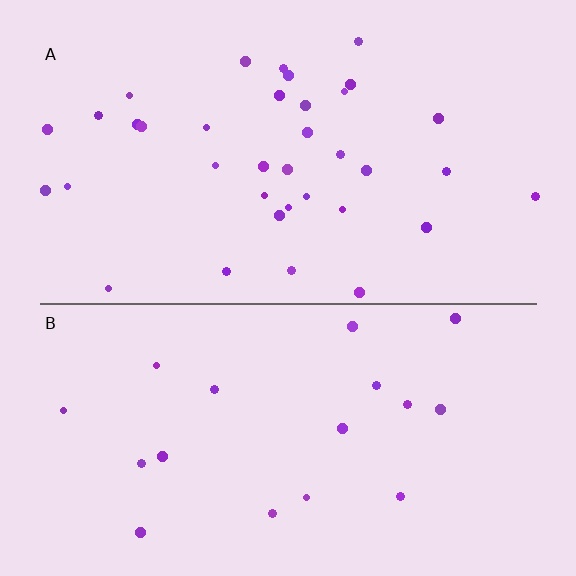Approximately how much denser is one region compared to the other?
Approximately 2.1× — region A over region B.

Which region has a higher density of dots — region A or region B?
A (the top).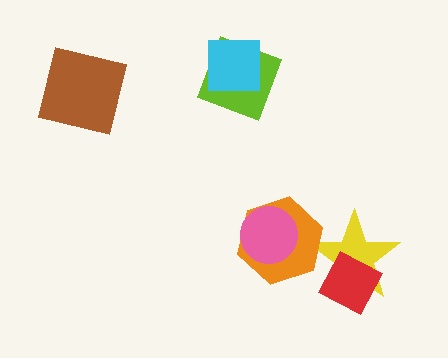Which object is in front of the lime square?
The cyan square is in front of the lime square.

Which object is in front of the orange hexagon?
The pink circle is in front of the orange hexagon.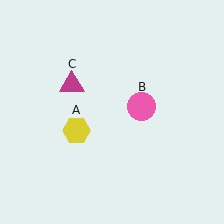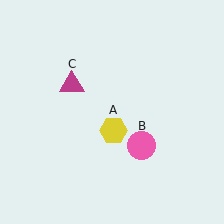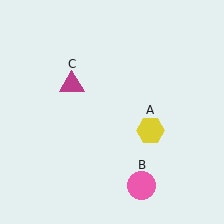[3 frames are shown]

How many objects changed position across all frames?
2 objects changed position: yellow hexagon (object A), pink circle (object B).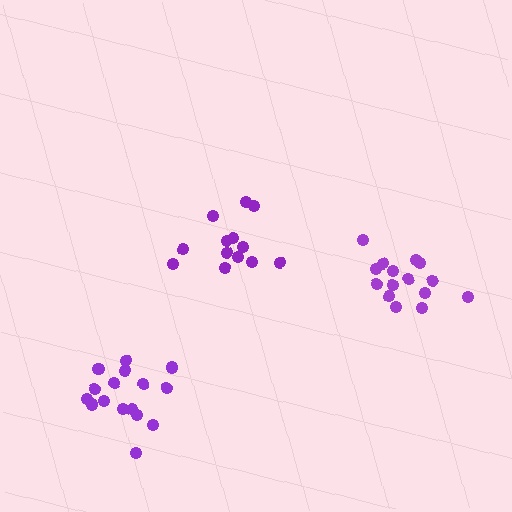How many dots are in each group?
Group 1: 13 dots, Group 2: 15 dots, Group 3: 16 dots (44 total).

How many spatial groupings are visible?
There are 3 spatial groupings.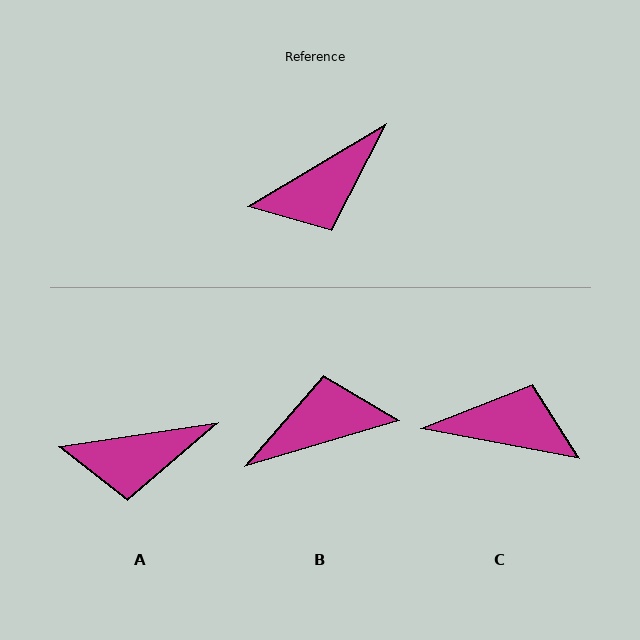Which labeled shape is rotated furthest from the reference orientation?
B, about 166 degrees away.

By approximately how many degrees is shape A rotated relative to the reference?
Approximately 22 degrees clockwise.